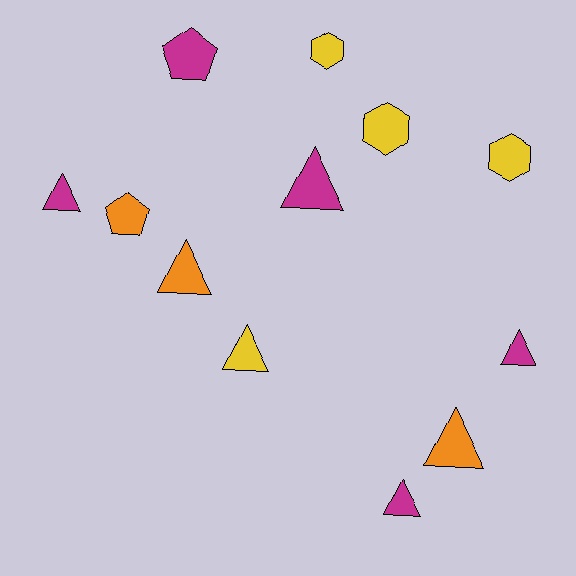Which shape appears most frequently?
Triangle, with 7 objects.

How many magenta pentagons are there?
There is 1 magenta pentagon.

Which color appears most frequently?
Magenta, with 5 objects.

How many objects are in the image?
There are 12 objects.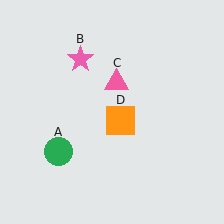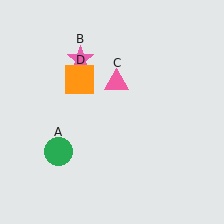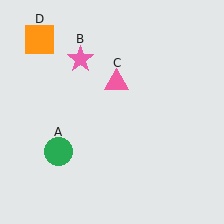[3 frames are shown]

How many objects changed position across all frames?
1 object changed position: orange square (object D).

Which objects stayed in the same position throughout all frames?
Green circle (object A) and pink star (object B) and pink triangle (object C) remained stationary.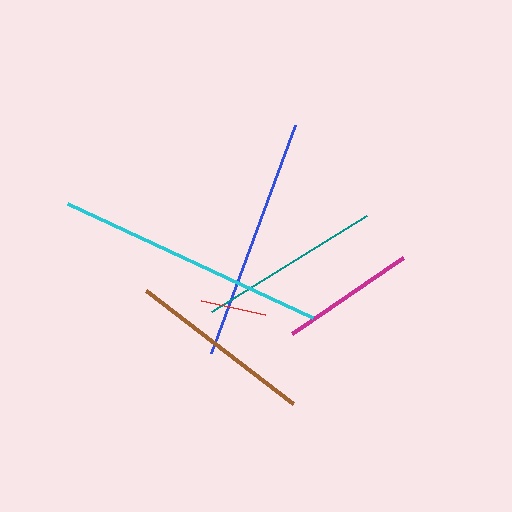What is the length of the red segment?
The red segment is approximately 65 pixels long.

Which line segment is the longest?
The cyan line is the longest at approximately 271 pixels.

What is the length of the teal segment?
The teal segment is approximately 182 pixels long.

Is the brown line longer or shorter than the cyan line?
The cyan line is longer than the brown line.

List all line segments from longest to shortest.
From longest to shortest: cyan, blue, brown, teal, magenta, red.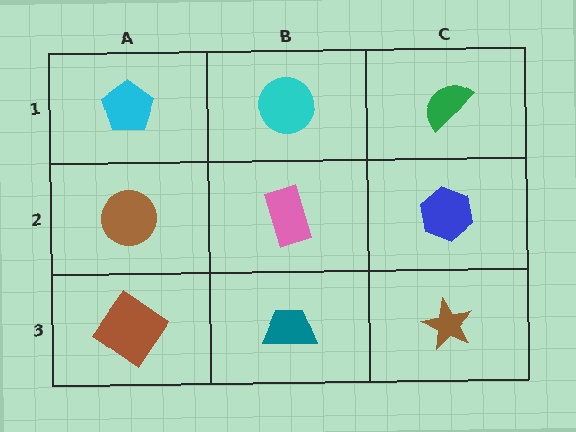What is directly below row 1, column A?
A brown circle.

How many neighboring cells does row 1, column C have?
2.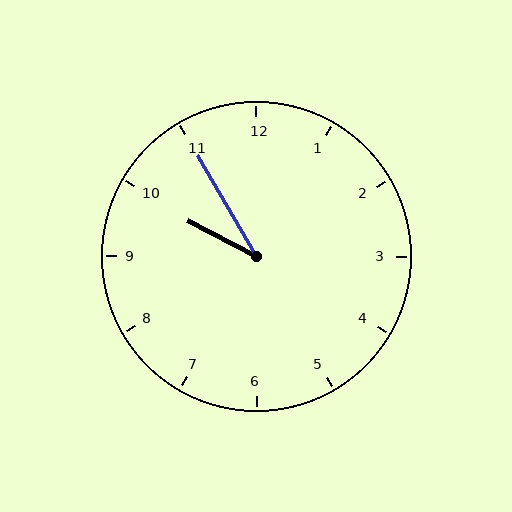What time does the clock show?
9:55.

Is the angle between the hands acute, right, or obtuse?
It is acute.